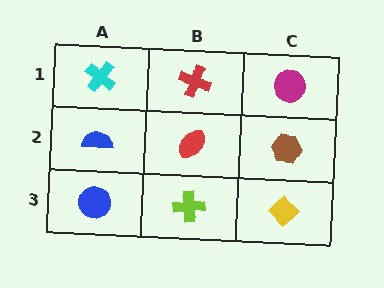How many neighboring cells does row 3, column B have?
3.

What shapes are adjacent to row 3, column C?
A brown hexagon (row 2, column C), a lime cross (row 3, column B).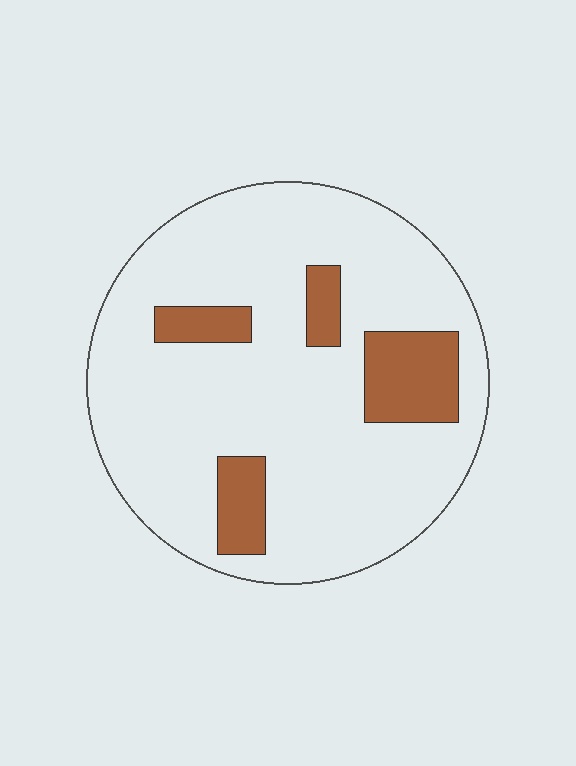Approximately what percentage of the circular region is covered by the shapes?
Approximately 15%.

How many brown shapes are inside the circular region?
4.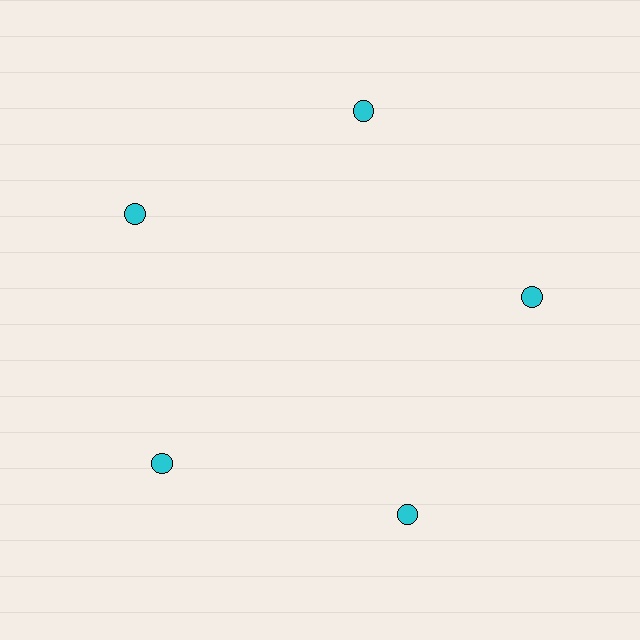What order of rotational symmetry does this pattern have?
This pattern has 5-fold rotational symmetry.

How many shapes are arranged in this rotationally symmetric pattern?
There are 5 shapes, arranged in 5 groups of 1.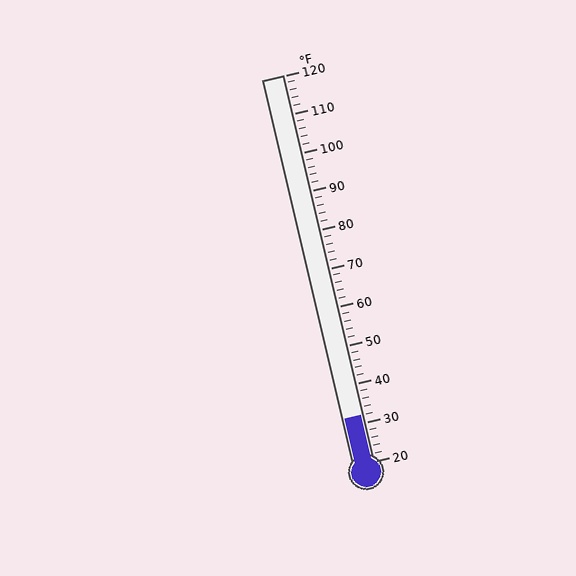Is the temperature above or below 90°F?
The temperature is below 90°F.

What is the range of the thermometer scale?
The thermometer scale ranges from 20°F to 120°F.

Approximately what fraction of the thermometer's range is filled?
The thermometer is filled to approximately 10% of its range.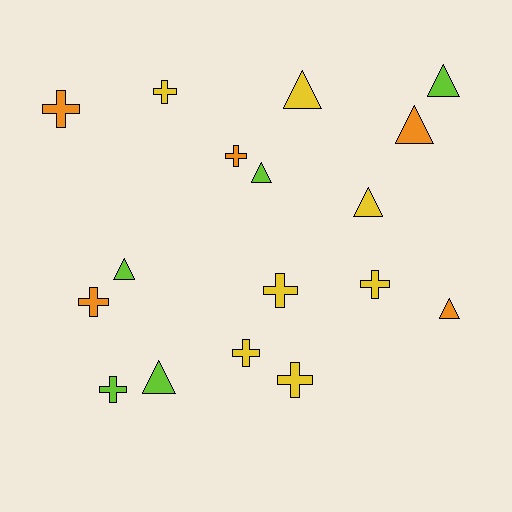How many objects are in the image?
There are 17 objects.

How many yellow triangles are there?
There are 2 yellow triangles.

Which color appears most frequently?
Yellow, with 7 objects.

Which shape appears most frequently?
Cross, with 9 objects.